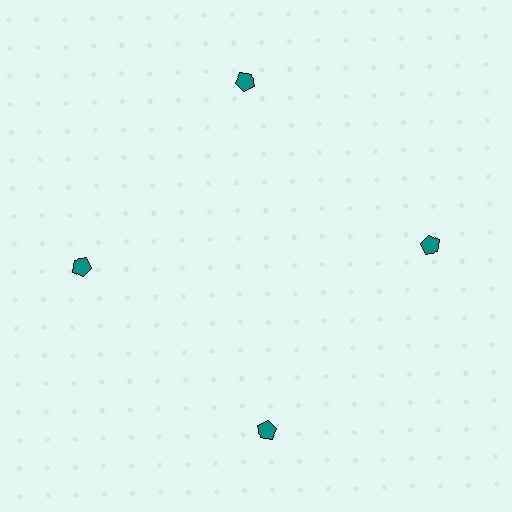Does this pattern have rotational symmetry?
Yes, this pattern has 4-fold rotational symmetry. It looks the same after rotating 90 degrees around the center.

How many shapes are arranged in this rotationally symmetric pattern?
There are 4 shapes, arranged in 4 groups of 1.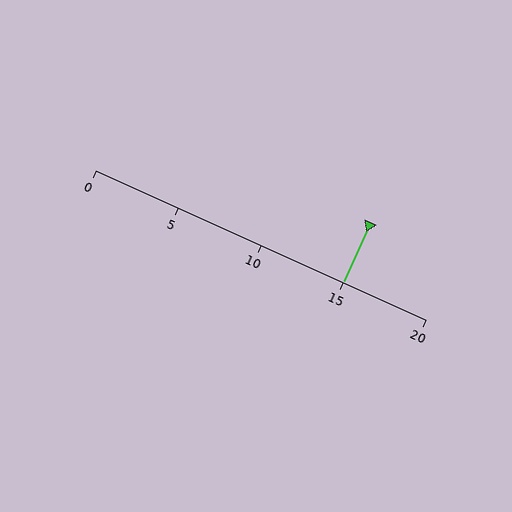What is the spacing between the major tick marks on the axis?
The major ticks are spaced 5 apart.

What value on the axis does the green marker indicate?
The marker indicates approximately 15.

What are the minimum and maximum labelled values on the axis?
The axis runs from 0 to 20.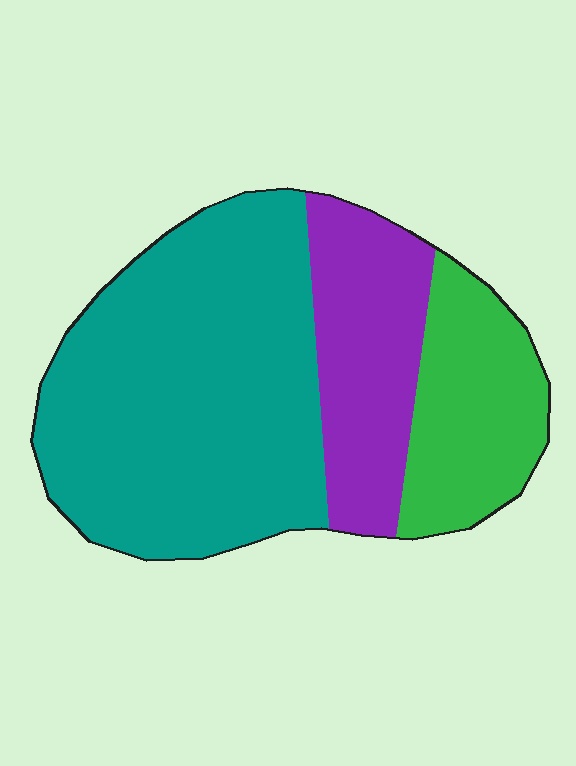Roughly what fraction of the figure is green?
Green takes up less than a quarter of the figure.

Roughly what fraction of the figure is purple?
Purple takes up about one fifth (1/5) of the figure.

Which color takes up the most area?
Teal, at roughly 55%.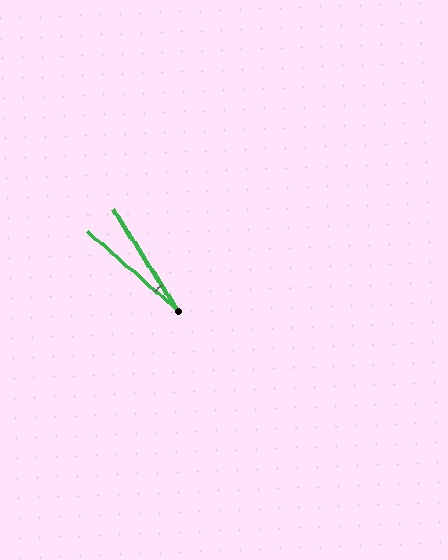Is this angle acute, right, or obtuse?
It is acute.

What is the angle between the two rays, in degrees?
Approximately 16 degrees.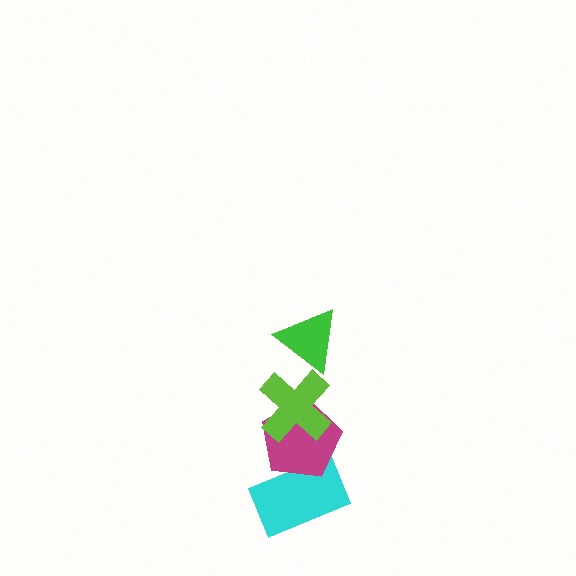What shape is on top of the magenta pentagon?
The lime cross is on top of the magenta pentagon.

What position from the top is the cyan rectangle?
The cyan rectangle is 4th from the top.